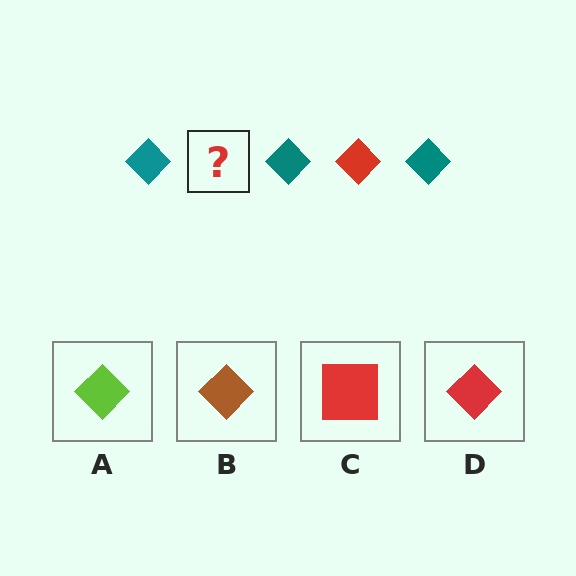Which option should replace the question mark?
Option D.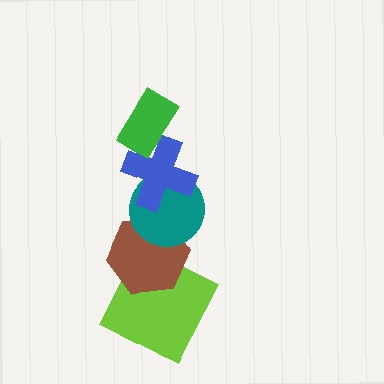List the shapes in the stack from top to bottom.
From top to bottom: the green rectangle, the blue cross, the teal circle, the brown hexagon, the lime square.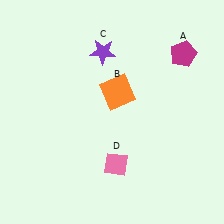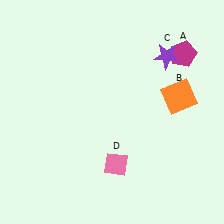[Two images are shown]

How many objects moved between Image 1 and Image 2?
2 objects moved between the two images.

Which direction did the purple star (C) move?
The purple star (C) moved right.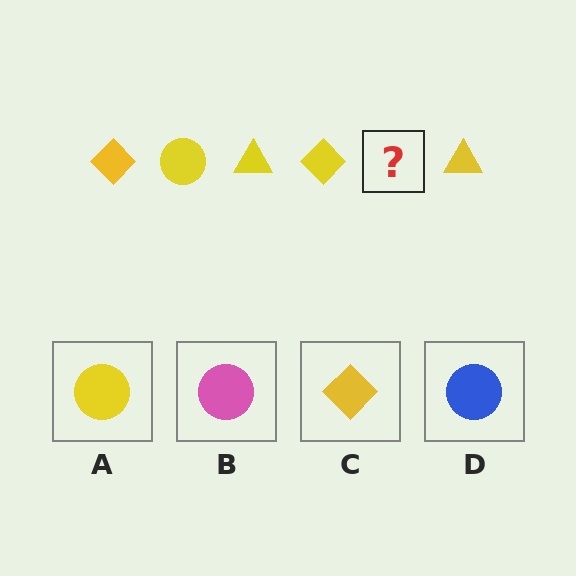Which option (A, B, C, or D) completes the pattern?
A.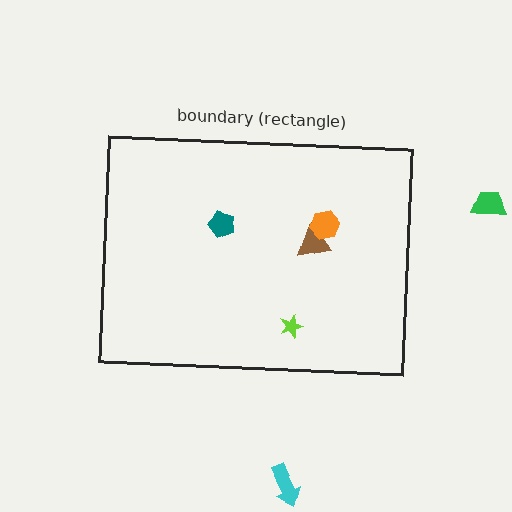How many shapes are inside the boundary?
4 inside, 2 outside.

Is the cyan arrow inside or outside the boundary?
Outside.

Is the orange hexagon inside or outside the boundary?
Inside.